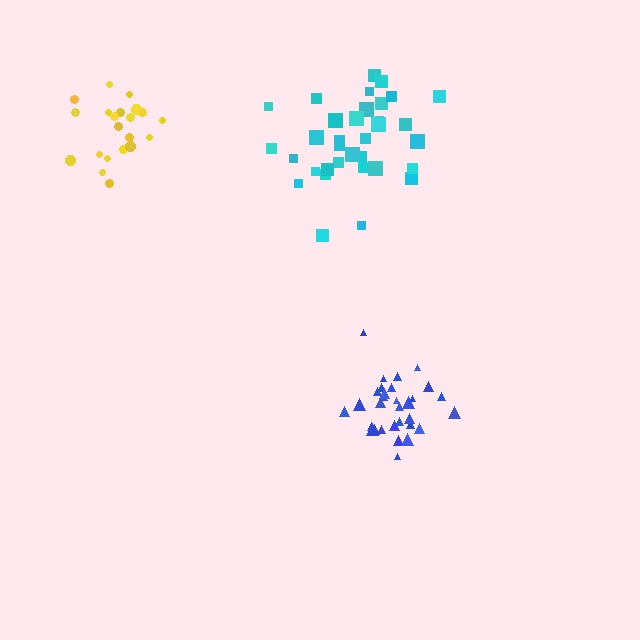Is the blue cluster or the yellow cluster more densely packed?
Blue.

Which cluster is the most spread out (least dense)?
Cyan.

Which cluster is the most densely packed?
Blue.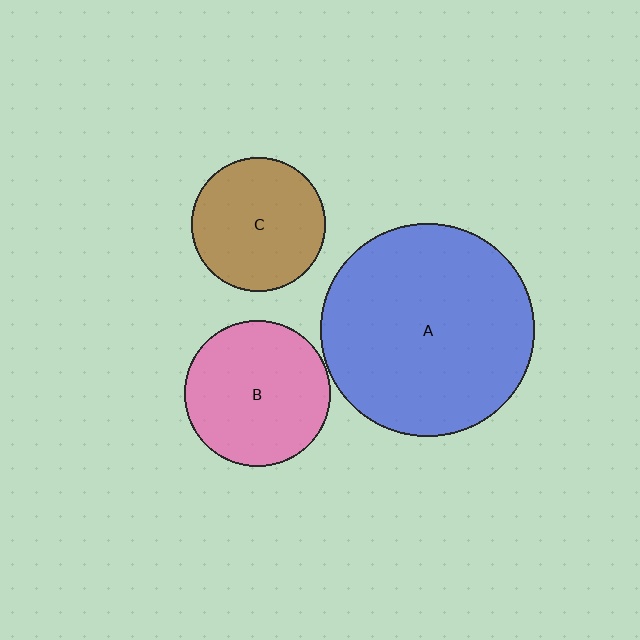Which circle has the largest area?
Circle A (blue).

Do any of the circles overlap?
No, none of the circles overlap.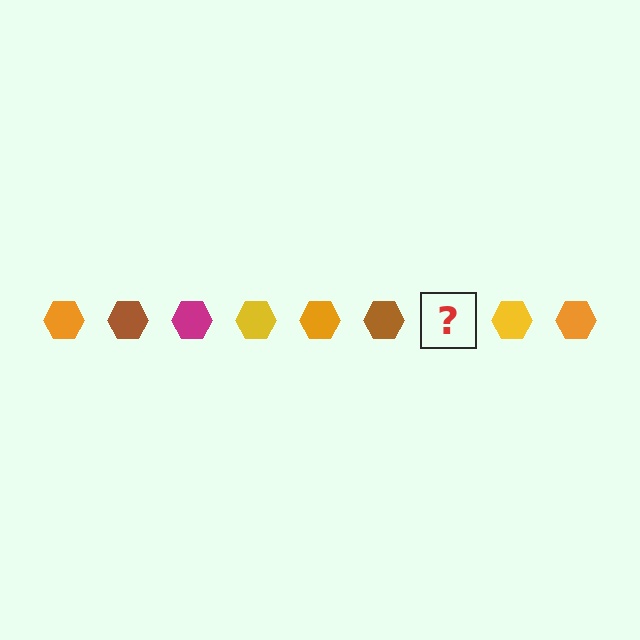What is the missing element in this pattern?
The missing element is a magenta hexagon.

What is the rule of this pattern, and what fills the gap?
The rule is that the pattern cycles through orange, brown, magenta, yellow hexagons. The gap should be filled with a magenta hexagon.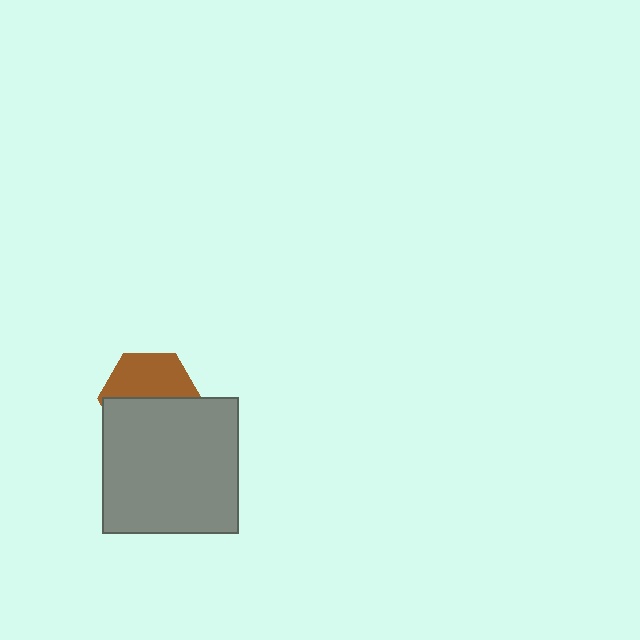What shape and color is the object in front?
The object in front is a gray square.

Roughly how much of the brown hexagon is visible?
About half of it is visible (roughly 49%).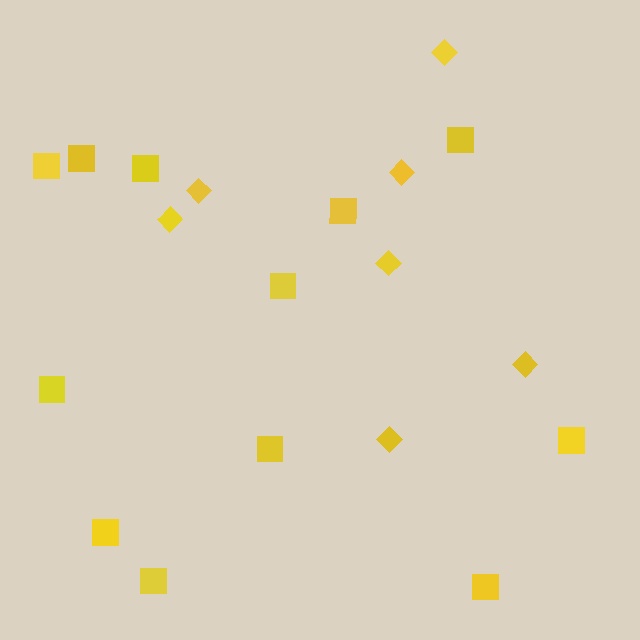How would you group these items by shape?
There are 2 groups: one group of diamonds (7) and one group of squares (12).